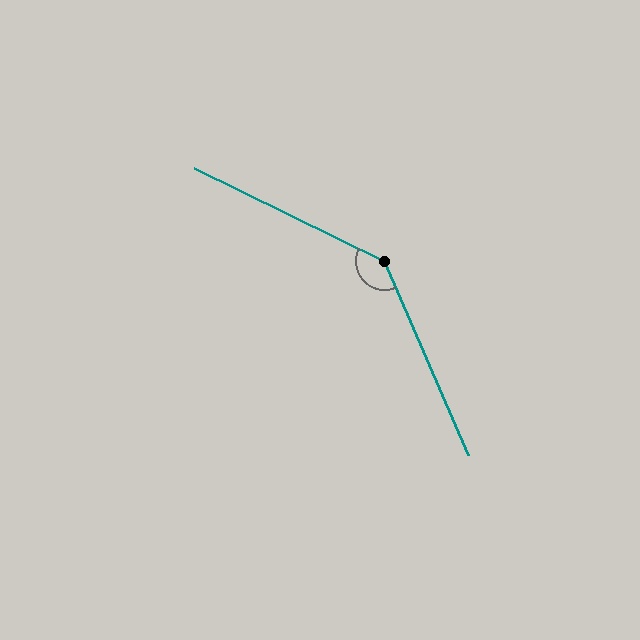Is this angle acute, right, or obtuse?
It is obtuse.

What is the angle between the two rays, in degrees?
Approximately 140 degrees.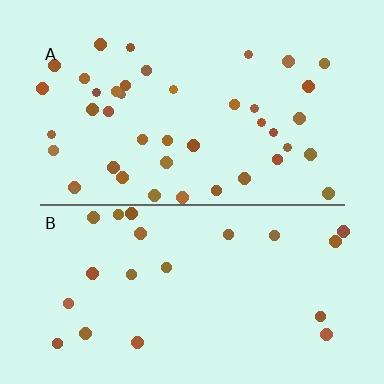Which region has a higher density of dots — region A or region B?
A (the top).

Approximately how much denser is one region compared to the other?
Approximately 2.0× — region A over region B.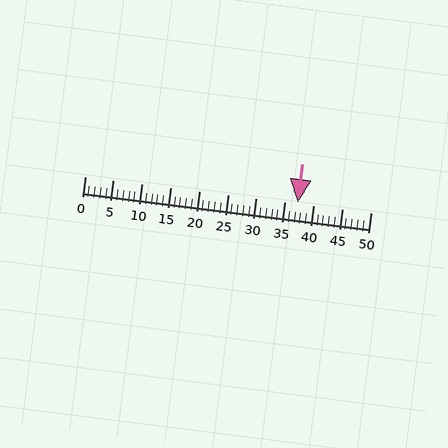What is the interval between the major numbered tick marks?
The major tick marks are spaced 5 units apart.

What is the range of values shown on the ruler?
The ruler shows values from 0 to 50.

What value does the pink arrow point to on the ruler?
The pink arrow points to approximately 37.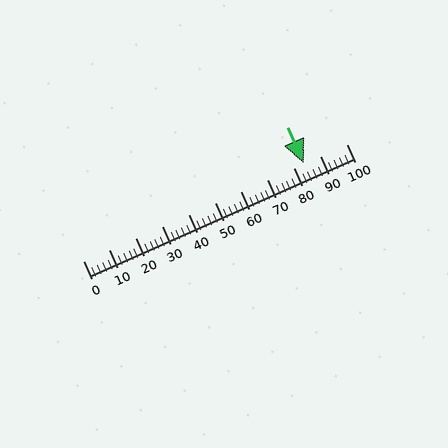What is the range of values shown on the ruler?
The ruler shows values from 0 to 100.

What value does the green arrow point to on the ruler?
The green arrow points to approximately 84.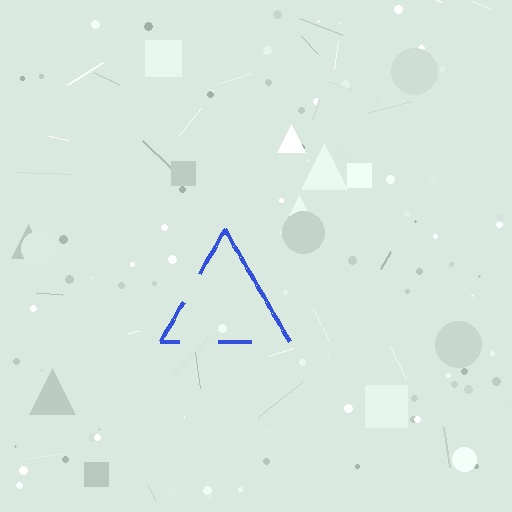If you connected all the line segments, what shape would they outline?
They would outline a triangle.